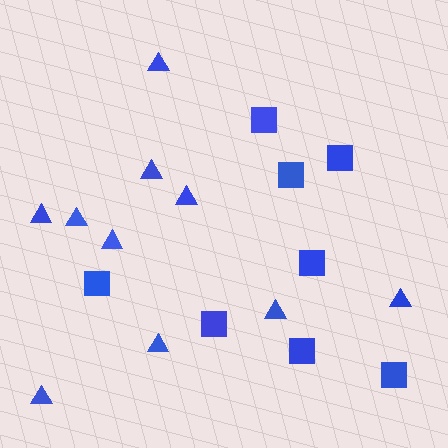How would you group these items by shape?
There are 2 groups: one group of squares (8) and one group of triangles (10).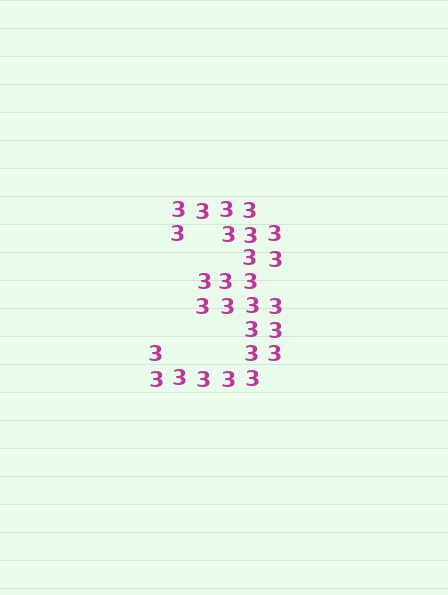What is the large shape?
The large shape is the digit 3.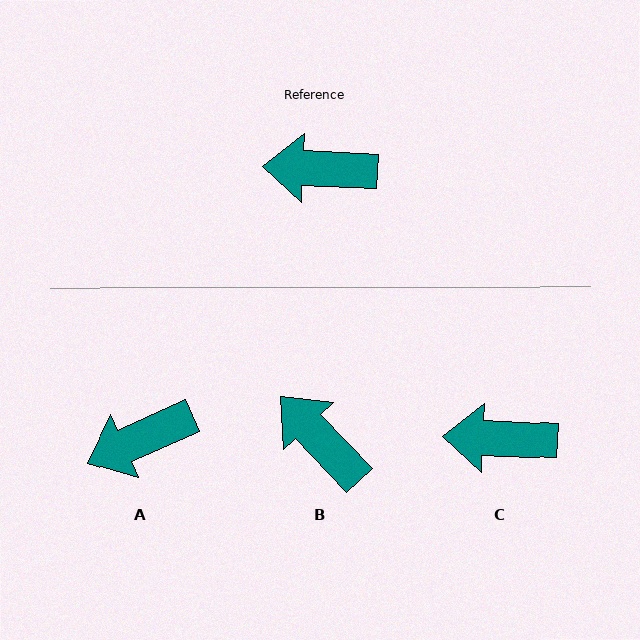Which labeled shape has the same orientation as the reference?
C.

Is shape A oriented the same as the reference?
No, it is off by about 27 degrees.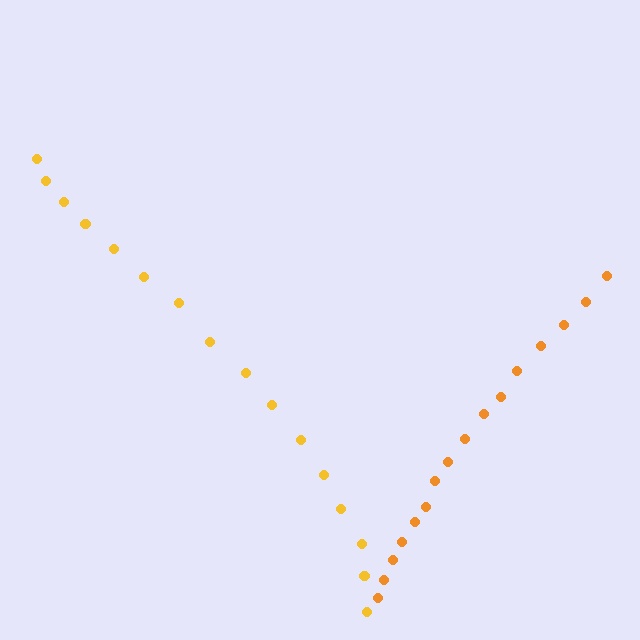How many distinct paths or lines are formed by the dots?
There are 2 distinct paths.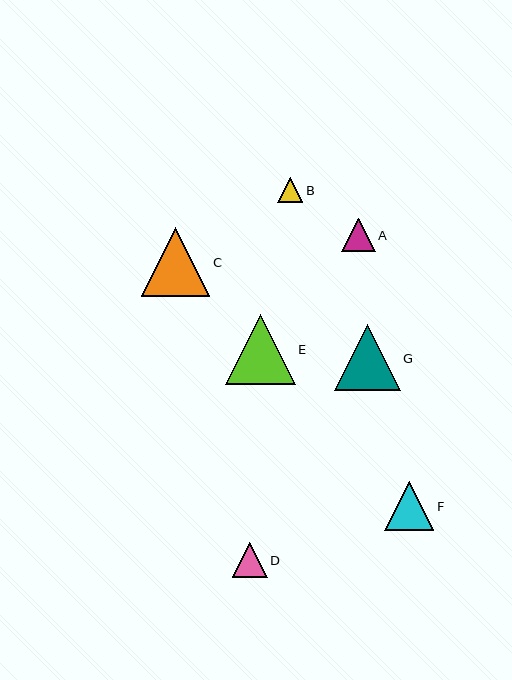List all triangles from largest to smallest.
From largest to smallest: E, C, G, F, D, A, B.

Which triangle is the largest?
Triangle E is the largest with a size of approximately 70 pixels.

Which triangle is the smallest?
Triangle B is the smallest with a size of approximately 25 pixels.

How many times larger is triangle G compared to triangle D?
Triangle G is approximately 1.9 times the size of triangle D.